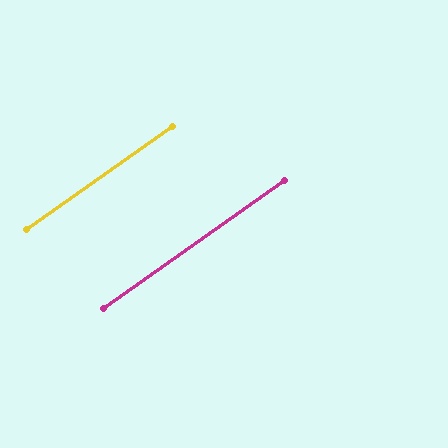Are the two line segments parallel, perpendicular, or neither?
Parallel — their directions differ by only 0.1°.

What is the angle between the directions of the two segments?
Approximately 0 degrees.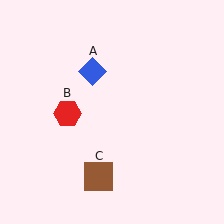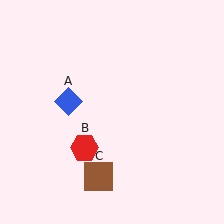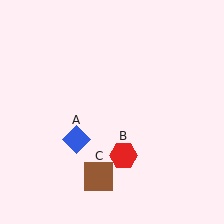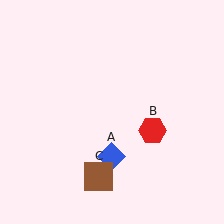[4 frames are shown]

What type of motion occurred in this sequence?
The blue diamond (object A), red hexagon (object B) rotated counterclockwise around the center of the scene.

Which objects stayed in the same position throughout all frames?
Brown square (object C) remained stationary.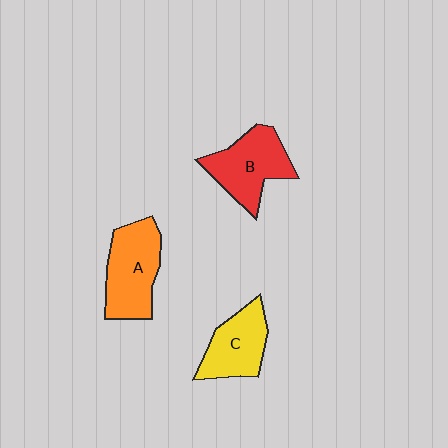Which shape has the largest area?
Shape A (orange).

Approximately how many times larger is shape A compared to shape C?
Approximately 1.2 times.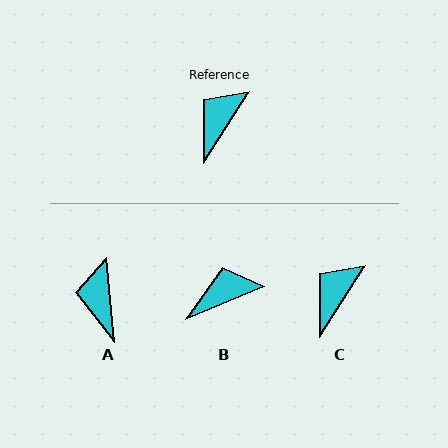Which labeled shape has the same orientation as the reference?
C.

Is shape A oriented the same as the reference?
No, it is off by about 39 degrees.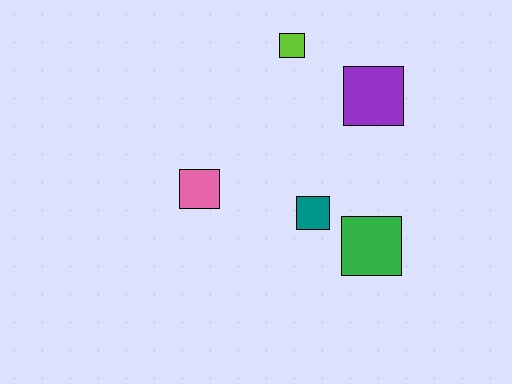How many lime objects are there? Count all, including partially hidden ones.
There is 1 lime object.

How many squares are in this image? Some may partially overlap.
There are 5 squares.